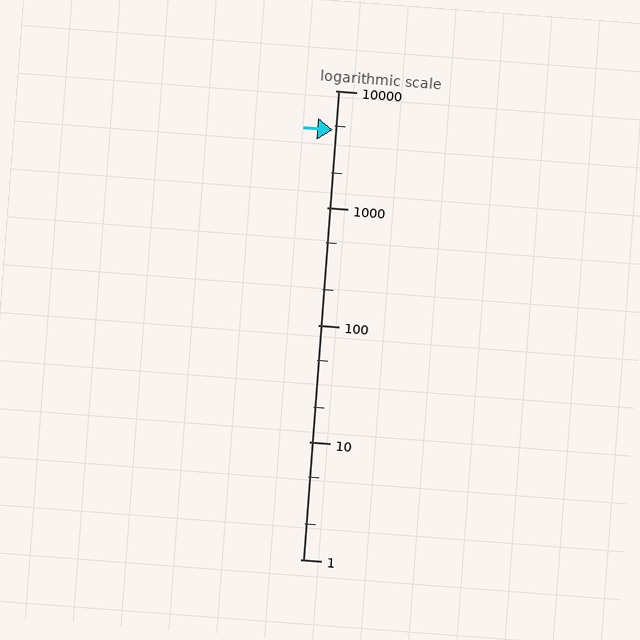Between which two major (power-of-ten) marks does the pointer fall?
The pointer is between 1000 and 10000.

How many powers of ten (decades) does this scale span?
The scale spans 4 decades, from 1 to 10000.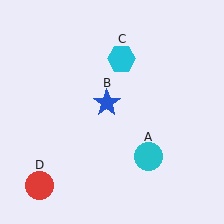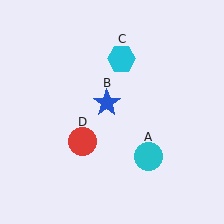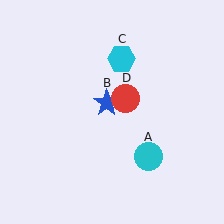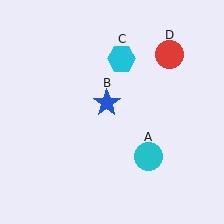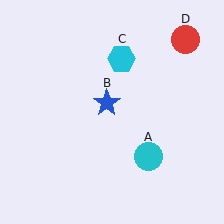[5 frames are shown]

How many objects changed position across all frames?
1 object changed position: red circle (object D).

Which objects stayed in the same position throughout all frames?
Cyan circle (object A) and blue star (object B) and cyan hexagon (object C) remained stationary.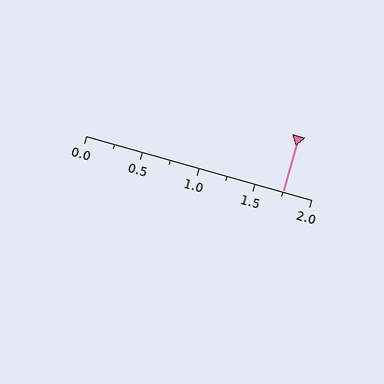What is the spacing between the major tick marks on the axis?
The major ticks are spaced 0.5 apart.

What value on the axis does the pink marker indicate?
The marker indicates approximately 1.75.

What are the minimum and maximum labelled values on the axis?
The axis runs from 0.0 to 2.0.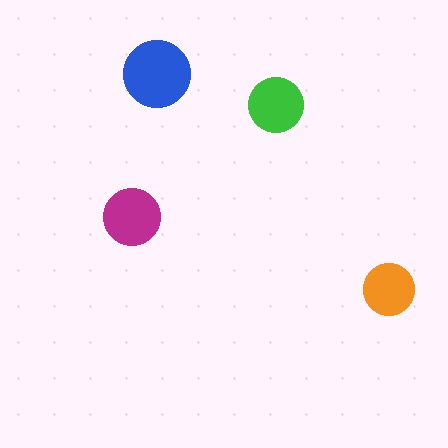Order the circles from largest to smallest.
the blue one, the magenta one, the green one, the orange one.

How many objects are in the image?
There are 4 objects in the image.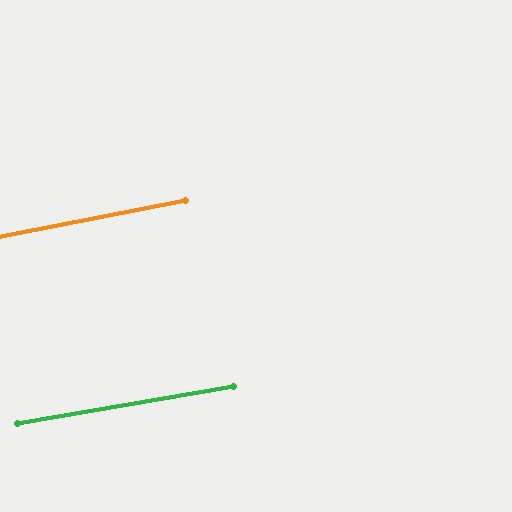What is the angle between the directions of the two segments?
Approximately 2 degrees.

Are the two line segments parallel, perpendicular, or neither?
Parallel — their directions differ by only 1.5°.